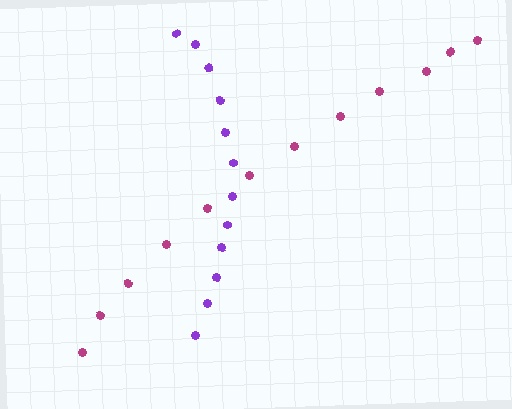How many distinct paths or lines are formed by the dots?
There are 2 distinct paths.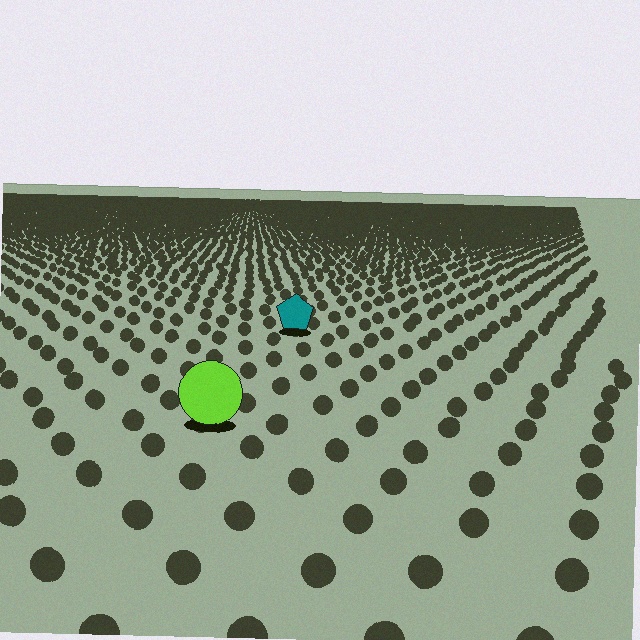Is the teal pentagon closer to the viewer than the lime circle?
No. The lime circle is closer — you can tell from the texture gradient: the ground texture is coarser near it.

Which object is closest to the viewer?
The lime circle is closest. The texture marks near it are larger and more spread out.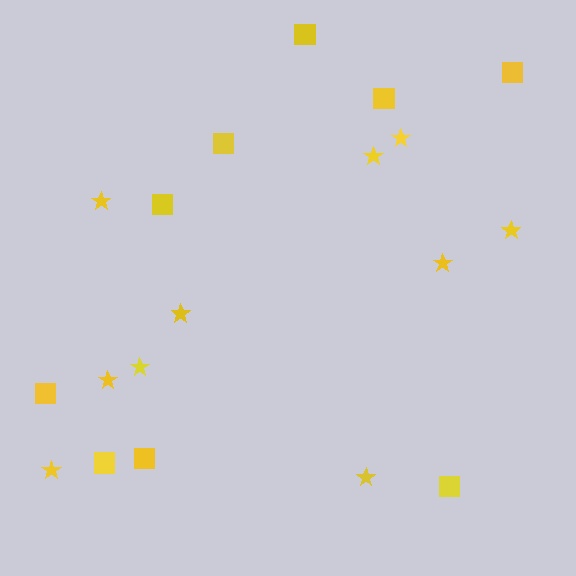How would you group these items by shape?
There are 2 groups: one group of squares (9) and one group of stars (10).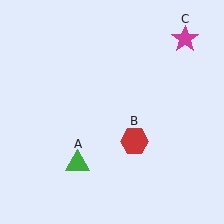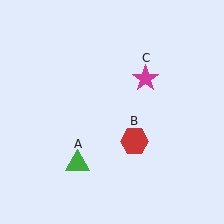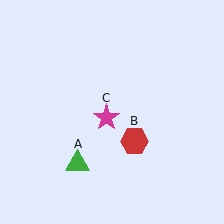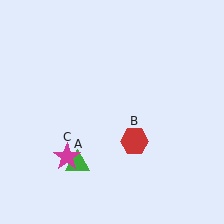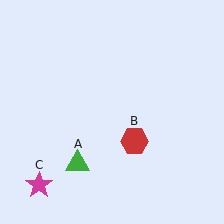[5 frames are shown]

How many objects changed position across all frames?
1 object changed position: magenta star (object C).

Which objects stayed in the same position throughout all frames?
Green triangle (object A) and red hexagon (object B) remained stationary.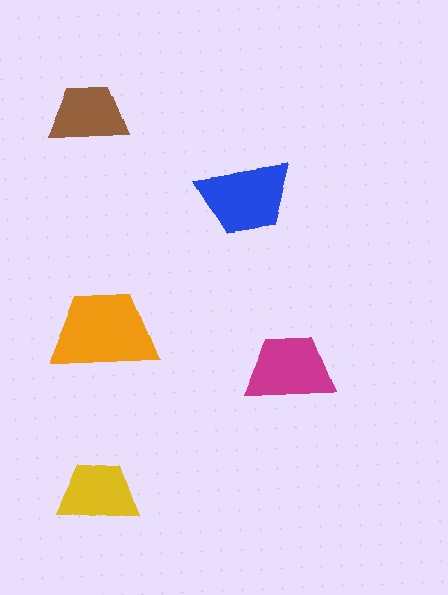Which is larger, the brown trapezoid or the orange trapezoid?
The orange one.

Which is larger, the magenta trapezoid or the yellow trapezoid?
The magenta one.